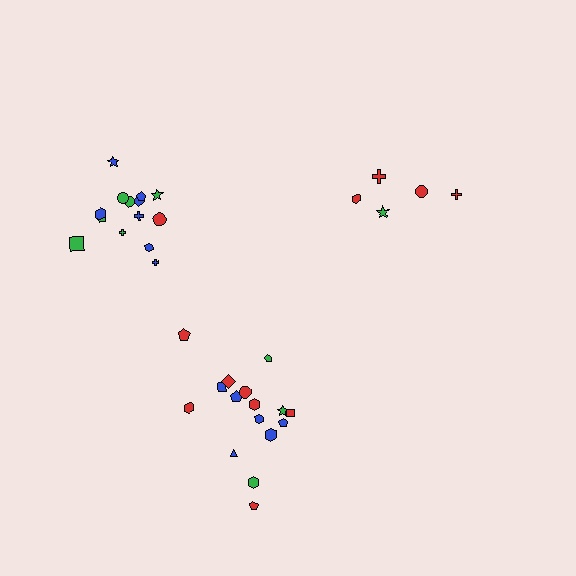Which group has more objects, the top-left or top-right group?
The top-left group.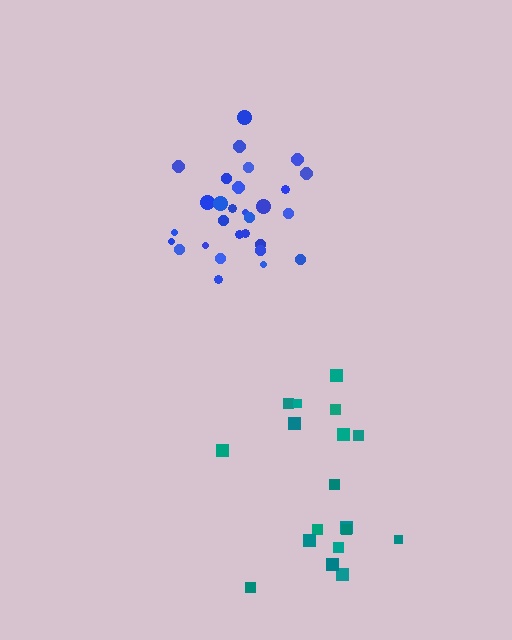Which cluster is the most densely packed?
Blue.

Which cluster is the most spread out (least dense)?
Teal.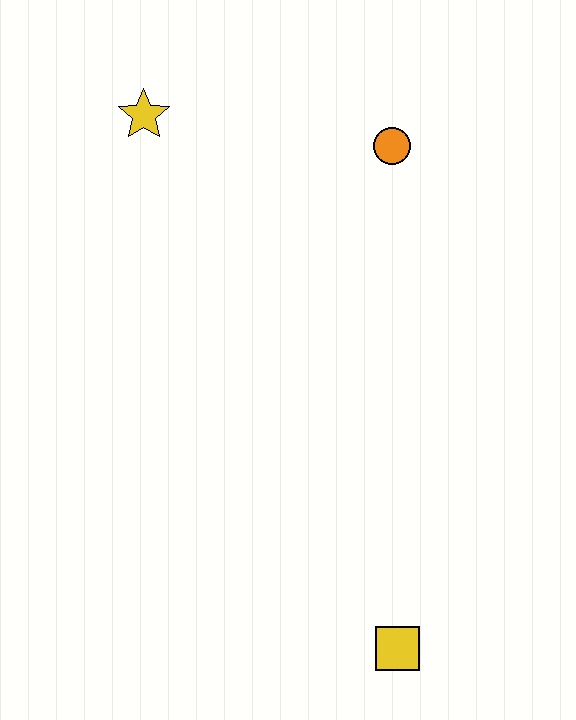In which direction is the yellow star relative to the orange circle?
The yellow star is to the left of the orange circle.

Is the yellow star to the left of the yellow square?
Yes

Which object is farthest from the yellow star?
The yellow square is farthest from the yellow star.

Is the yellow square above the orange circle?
No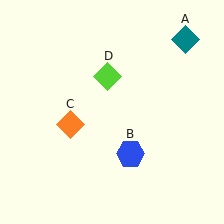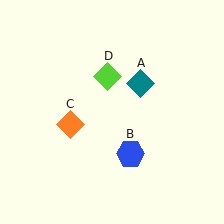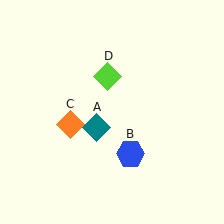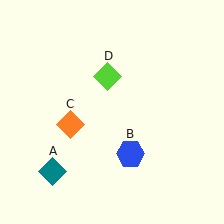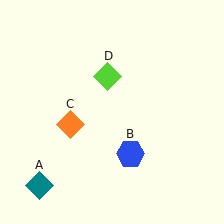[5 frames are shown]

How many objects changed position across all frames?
1 object changed position: teal diamond (object A).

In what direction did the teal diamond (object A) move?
The teal diamond (object A) moved down and to the left.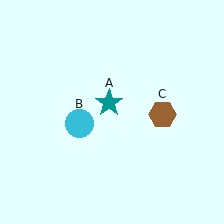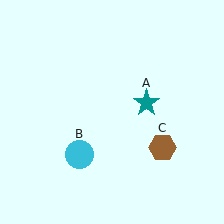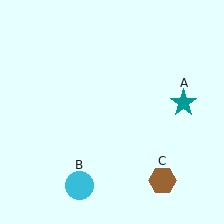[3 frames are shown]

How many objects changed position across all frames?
3 objects changed position: teal star (object A), cyan circle (object B), brown hexagon (object C).